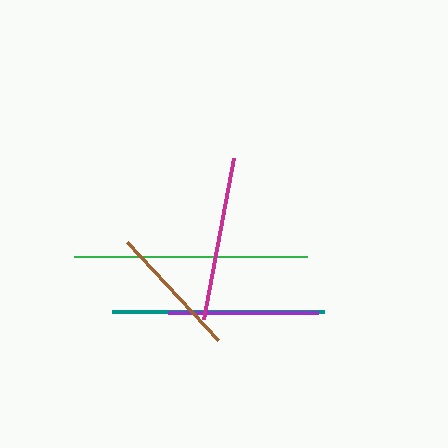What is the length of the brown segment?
The brown segment is approximately 133 pixels long.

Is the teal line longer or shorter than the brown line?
The teal line is longer than the brown line.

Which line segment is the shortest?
The brown line is the shortest at approximately 133 pixels.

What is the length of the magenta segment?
The magenta segment is approximately 163 pixels long.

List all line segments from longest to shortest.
From longest to shortest: green, teal, magenta, purple, brown.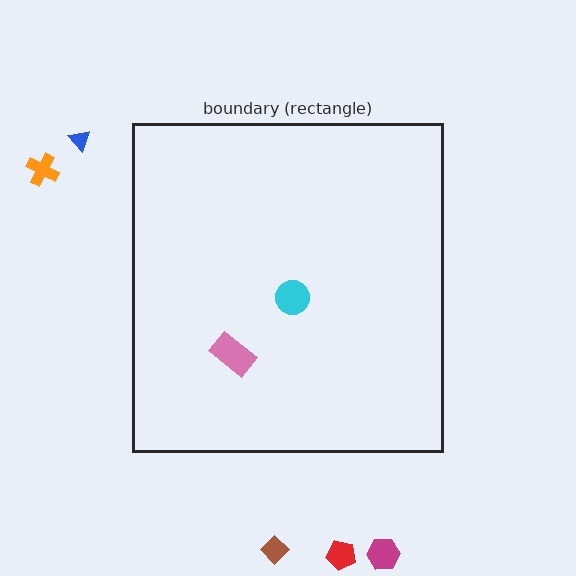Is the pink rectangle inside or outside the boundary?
Inside.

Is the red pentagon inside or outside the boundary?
Outside.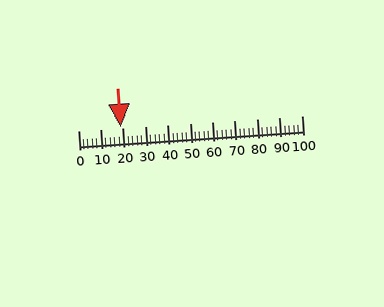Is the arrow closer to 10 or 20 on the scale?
The arrow is closer to 20.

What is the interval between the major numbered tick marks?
The major tick marks are spaced 10 units apart.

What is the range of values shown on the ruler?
The ruler shows values from 0 to 100.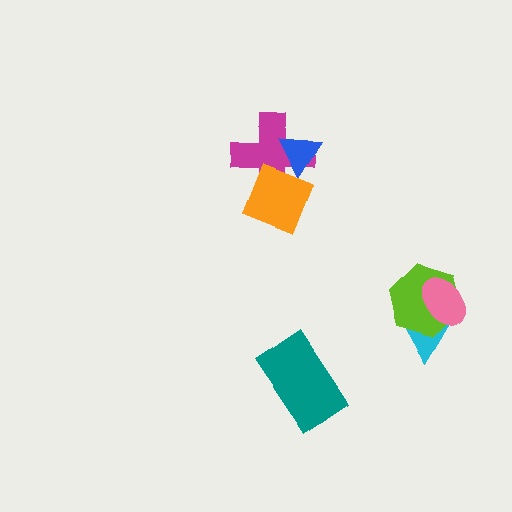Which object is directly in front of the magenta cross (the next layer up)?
The blue triangle is directly in front of the magenta cross.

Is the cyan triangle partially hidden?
Yes, it is partially covered by another shape.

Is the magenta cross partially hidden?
Yes, it is partially covered by another shape.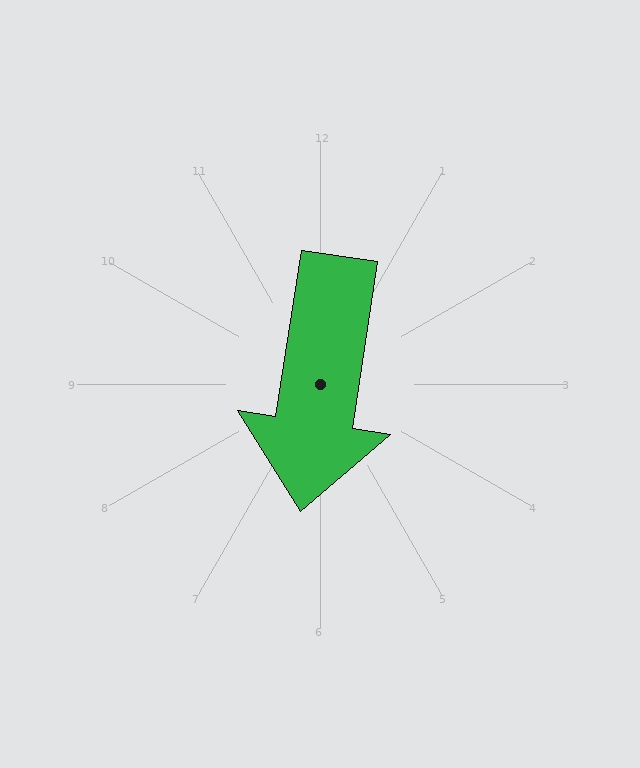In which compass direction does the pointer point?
South.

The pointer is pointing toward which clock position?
Roughly 6 o'clock.